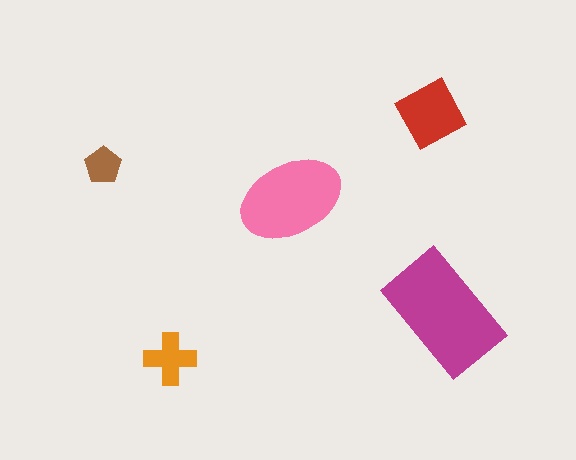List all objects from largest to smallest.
The magenta rectangle, the pink ellipse, the red diamond, the orange cross, the brown pentagon.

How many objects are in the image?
There are 5 objects in the image.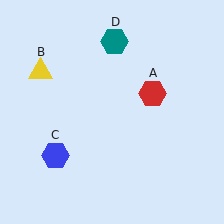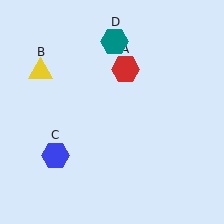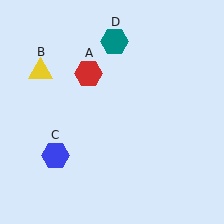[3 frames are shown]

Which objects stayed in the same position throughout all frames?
Yellow triangle (object B) and blue hexagon (object C) and teal hexagon (object D) remained stationary.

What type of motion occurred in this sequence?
The red hexagon (object A) rotated counterclockwise around the center of the scene.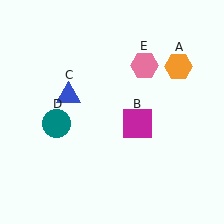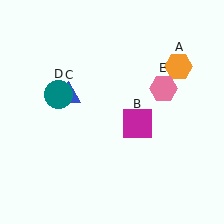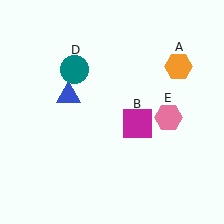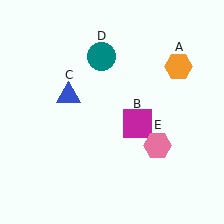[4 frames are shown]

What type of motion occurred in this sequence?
The teal circle (object D), pink hexagon (object E) rotated clockwise around the center of the scene.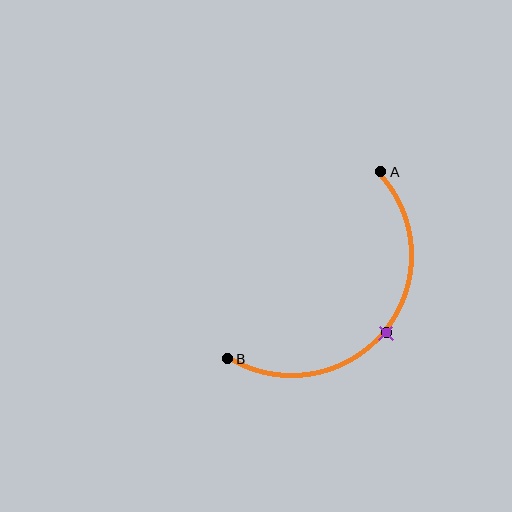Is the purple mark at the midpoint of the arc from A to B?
Yes. The purple mark lies on the arc at equal arc-length from both A and B — it is the arc midpoint.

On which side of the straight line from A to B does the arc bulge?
The arc bulges below and to the right of the straight line connecting A and B.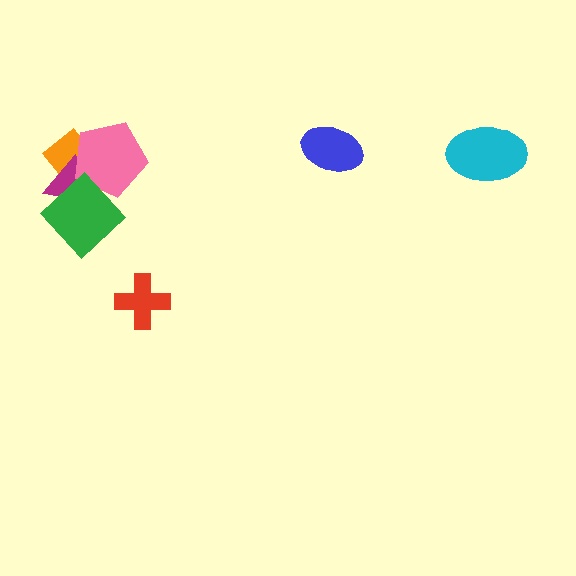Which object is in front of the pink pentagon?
The green diamond is in front of the pink pentagon.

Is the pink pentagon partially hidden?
Yes, it is partially covered by another shape.